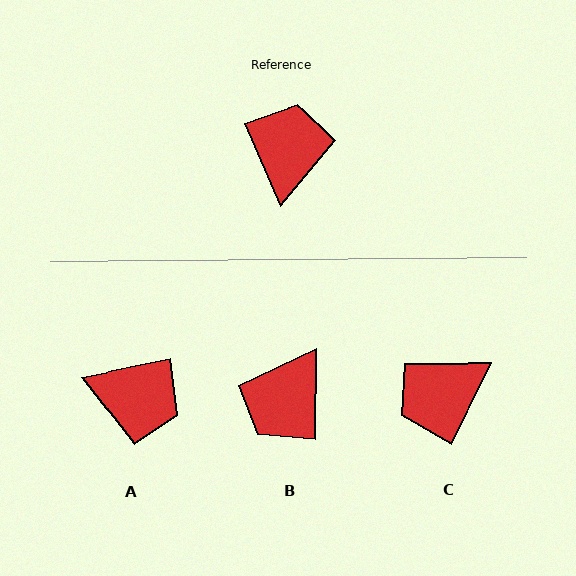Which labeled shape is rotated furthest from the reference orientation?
B, about 156 degrees away.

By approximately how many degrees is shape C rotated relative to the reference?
Approximately 130 degrees counter-clockwise.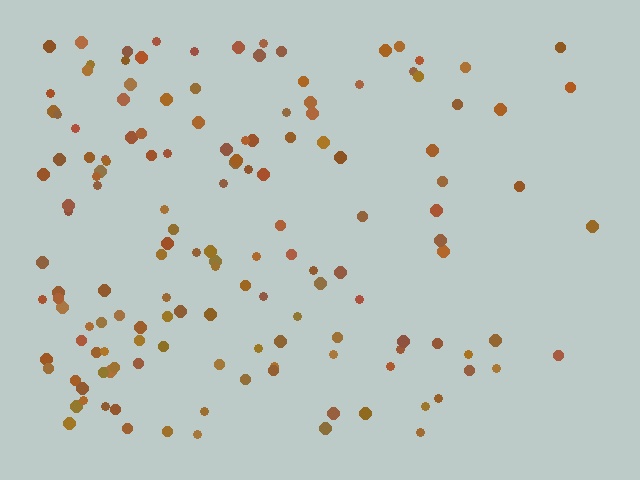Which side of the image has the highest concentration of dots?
The left.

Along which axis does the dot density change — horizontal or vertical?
Horizontal.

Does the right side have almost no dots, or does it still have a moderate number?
Still a moderate number, just noticeably fewer than the left.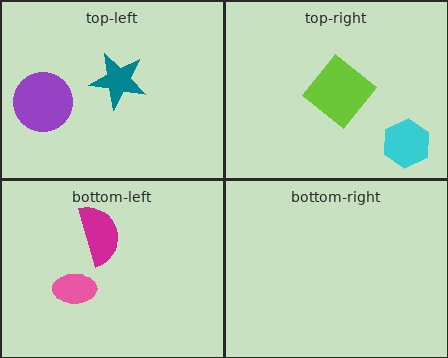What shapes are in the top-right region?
The lime diamond, the cyan hexagon.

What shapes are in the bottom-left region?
The magenta semicircle, the pink ellipse.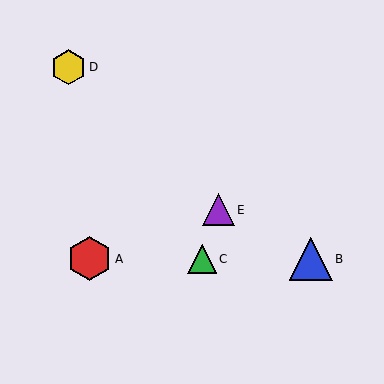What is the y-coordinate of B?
Object B is at y≈259.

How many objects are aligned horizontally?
3 objects (A, B, C) are aligned horizontally.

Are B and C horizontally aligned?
Yes, both are at y≈259.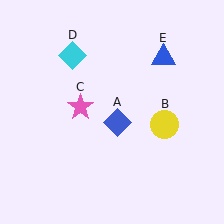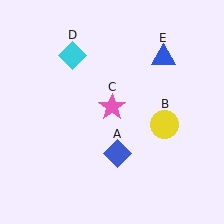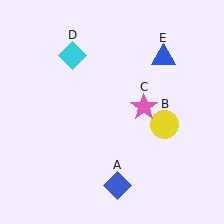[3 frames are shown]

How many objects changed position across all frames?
2 objects changed position: blue diamond (object A), pink star (object C).